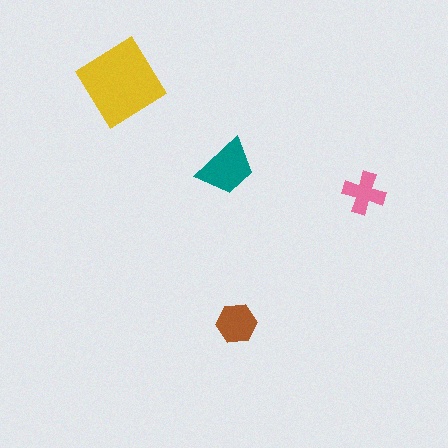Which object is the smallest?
The pink cross.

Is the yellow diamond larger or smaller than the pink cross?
Larger.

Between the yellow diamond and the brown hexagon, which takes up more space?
The yellow diamond.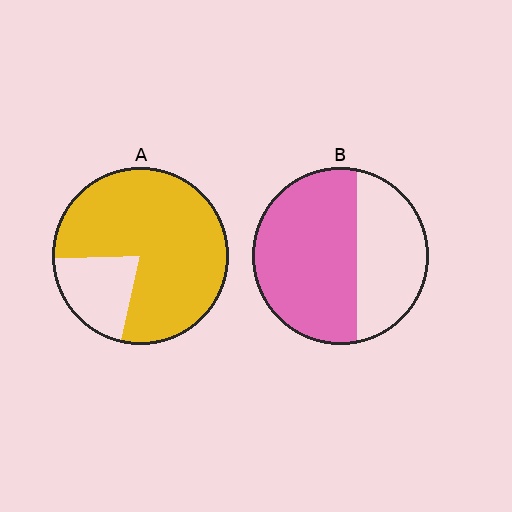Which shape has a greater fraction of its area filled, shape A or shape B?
Shape A.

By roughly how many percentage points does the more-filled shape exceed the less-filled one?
By roughly 15 percentage points (A over B).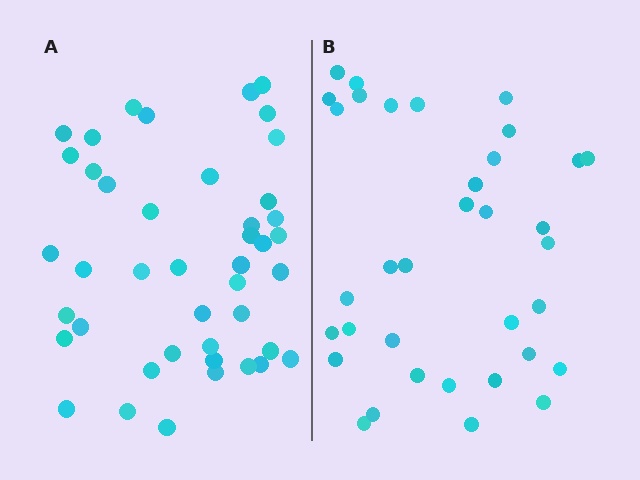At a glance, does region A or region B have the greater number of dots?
Region A (the left region) has more dots.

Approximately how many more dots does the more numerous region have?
Region A has roughly 8 or so more dots than region B.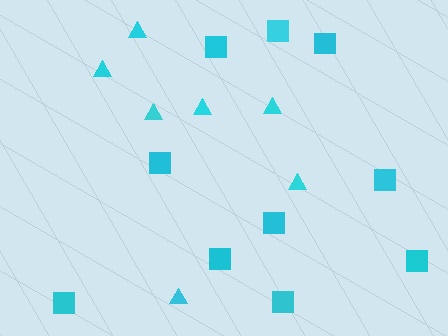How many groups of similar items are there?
There are 2 groups: one group of triangles (7) and one group of squares (10).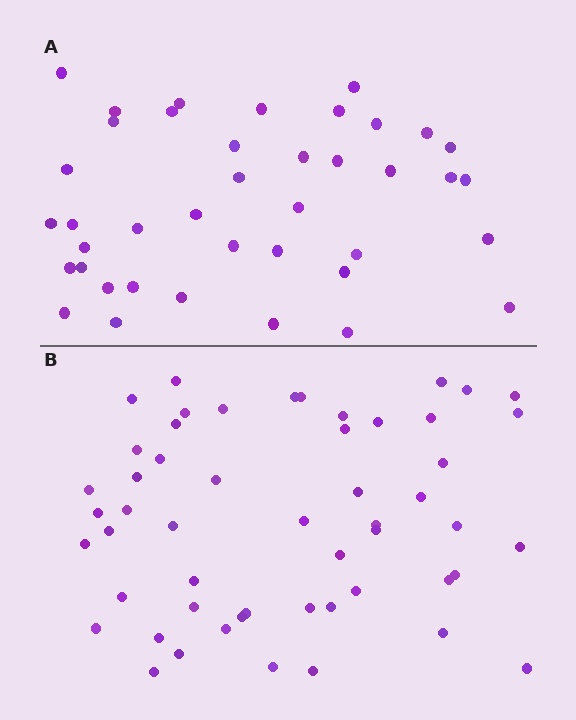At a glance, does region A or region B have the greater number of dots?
Region B (the bottom region) has more dots.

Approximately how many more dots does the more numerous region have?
Region B has approximately 15 more dots than region A.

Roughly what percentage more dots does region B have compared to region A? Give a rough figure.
About 30% more.